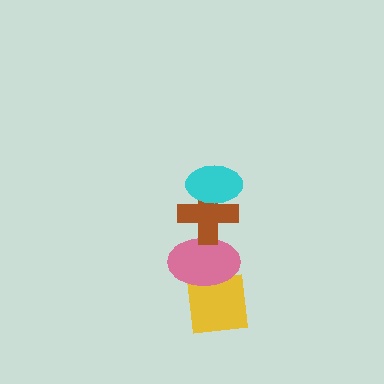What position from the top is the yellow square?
The yellow square is 4th from the top.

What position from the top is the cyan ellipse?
The cyan ellipse is 1st from the top.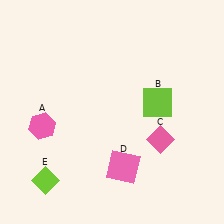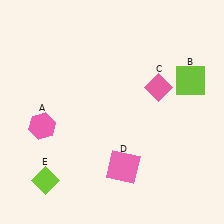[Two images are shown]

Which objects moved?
The objects that moved are: the lime square (B), the pink diamond (C).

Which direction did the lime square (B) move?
The lime square (B) moved right.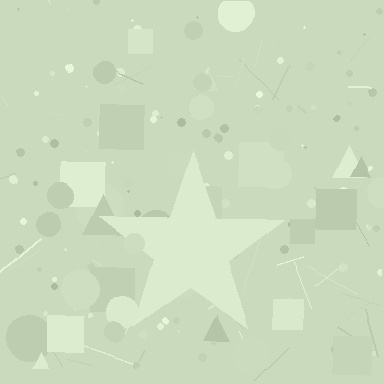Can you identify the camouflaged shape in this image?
The camouflaged shape is a star.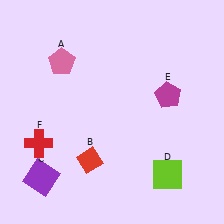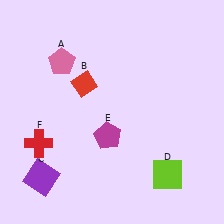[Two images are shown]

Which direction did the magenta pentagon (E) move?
The magenta pentagon (E) moved left.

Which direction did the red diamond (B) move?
The red diamond (B) moved up.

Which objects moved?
The objects that moved are: the red diamond (B), the magenta pentagon (E).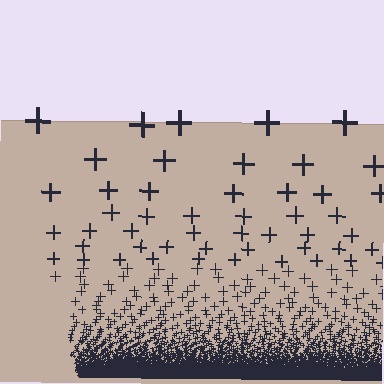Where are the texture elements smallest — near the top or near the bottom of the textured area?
Near the bottom.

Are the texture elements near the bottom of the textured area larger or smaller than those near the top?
Smaller. The gradient is inverted — elements near the bottom are smaller and denser.